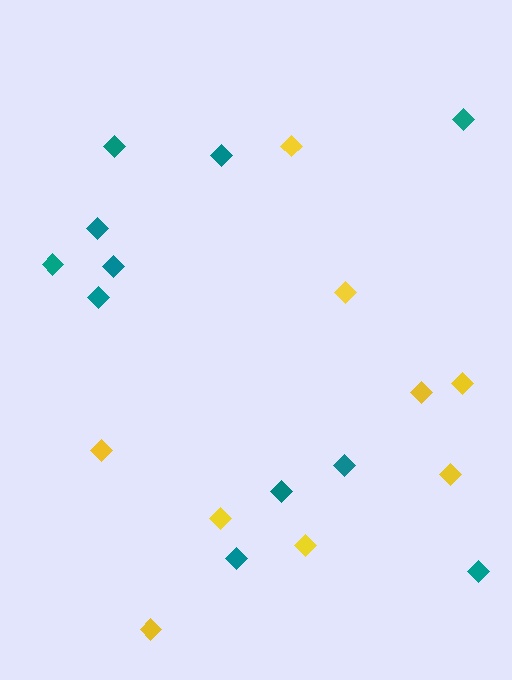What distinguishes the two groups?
There are 2 groups: one group of teal diamonds (11) and one group of yellow diamonds (9).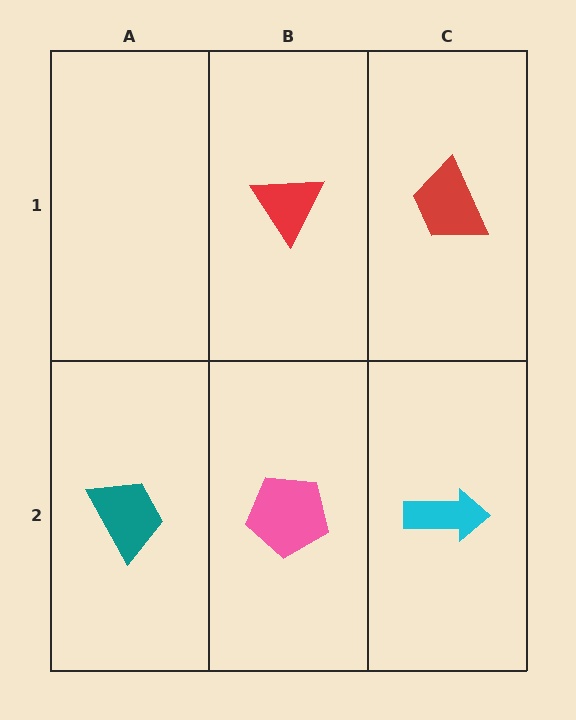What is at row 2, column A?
A teal trapezoid.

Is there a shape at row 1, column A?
No, that cell is empty.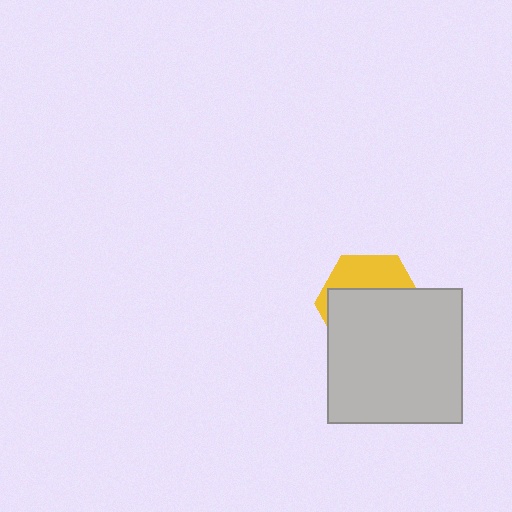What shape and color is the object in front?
The object in front is a light gray square.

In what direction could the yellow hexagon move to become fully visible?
The yellow hexagon could move up. That would shift it out from behind the light gray square entirely.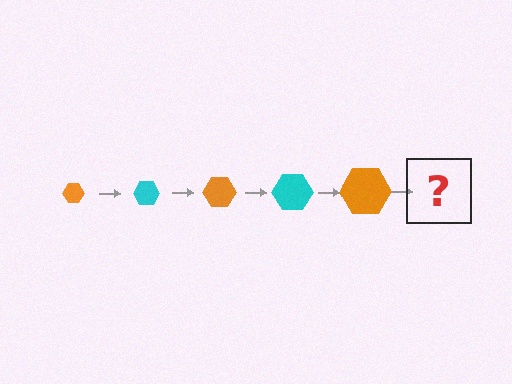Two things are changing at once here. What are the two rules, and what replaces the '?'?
The two rules are that the hexagon grows larger each step and the color cycles through orange and cyan. The '?' should be a cyan hexagon, larger than the previous one.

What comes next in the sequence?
The next element should be a cyan hexagon, larger than the previous one.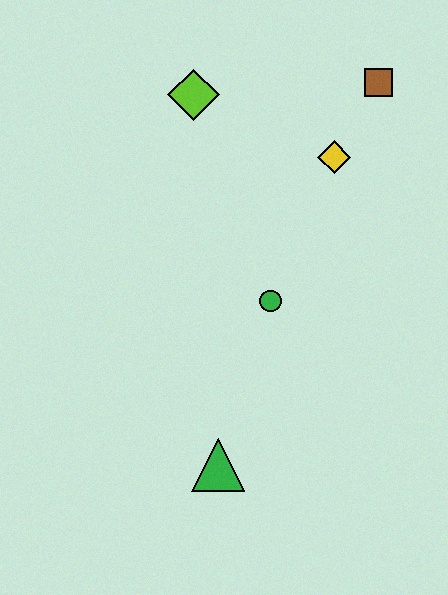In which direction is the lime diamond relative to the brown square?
The lime diamond is to the left of the brown square.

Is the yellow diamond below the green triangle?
No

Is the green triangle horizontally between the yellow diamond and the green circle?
No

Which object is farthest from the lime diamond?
The green triangle is farthest from the lime diamond.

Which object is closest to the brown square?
The yellow diamond is closest to the brown square.